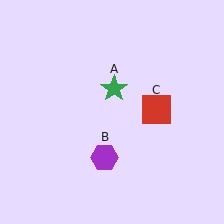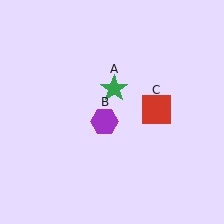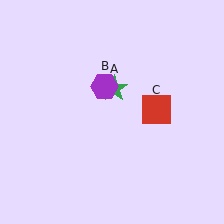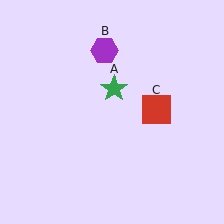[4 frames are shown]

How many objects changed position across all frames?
1 object changed position: purple hexagon (object B).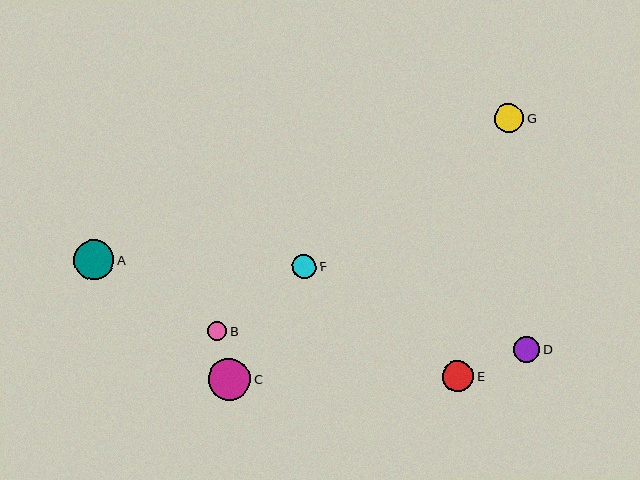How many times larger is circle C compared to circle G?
Circle C is approximately 1.5 times the size of circle G.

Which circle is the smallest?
Circle B is the smallest with a size of approximately 19 pixels.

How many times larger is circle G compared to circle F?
Circle G is approximately 1.2 times the size of circle F.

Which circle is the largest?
Circle C is the largest with a size of approximately 42 pixels.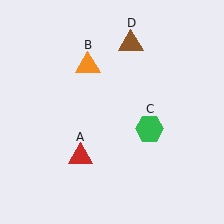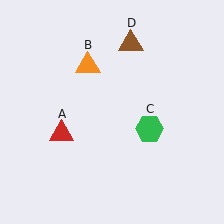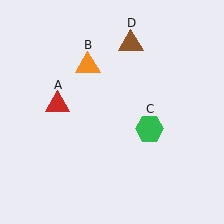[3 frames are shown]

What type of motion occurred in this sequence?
The red triangle (object A) rotated clockwise around the center of the scene.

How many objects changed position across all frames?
1 object changed position: red triangle (object A).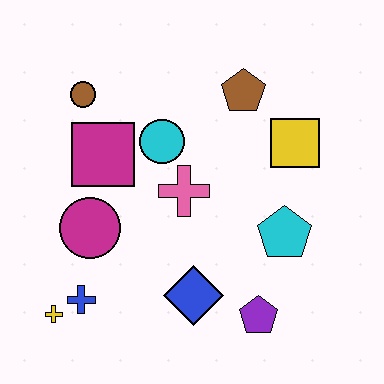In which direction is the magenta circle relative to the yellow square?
The magenta circle is to the left of the yellow square.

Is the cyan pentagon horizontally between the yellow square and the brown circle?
Yes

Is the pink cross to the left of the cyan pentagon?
Yes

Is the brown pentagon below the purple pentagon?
No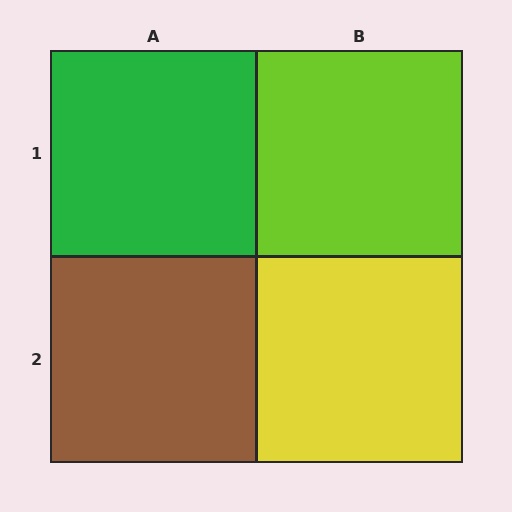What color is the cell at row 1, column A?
Green.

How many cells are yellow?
1 cell is yellow.